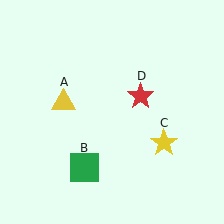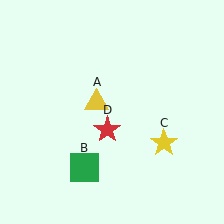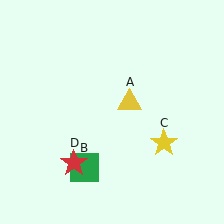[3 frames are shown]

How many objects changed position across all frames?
2 objects changed position: yellow triangle (object A), red star (object D).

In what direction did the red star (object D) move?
The red star (object D) moved down and to the left.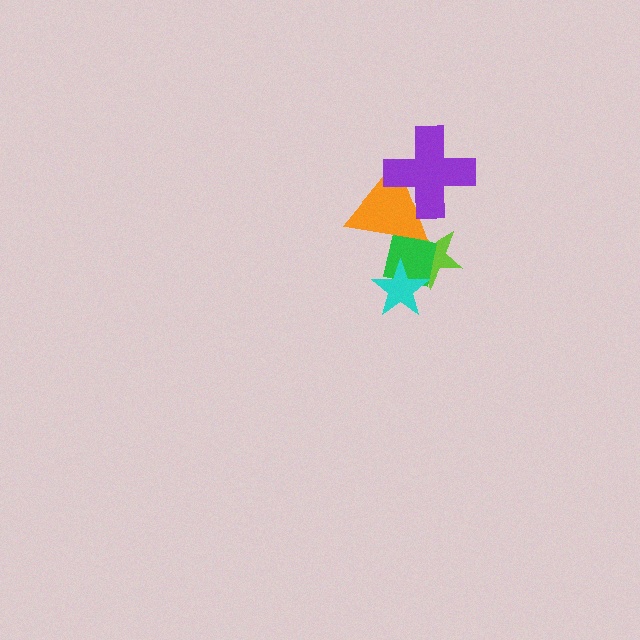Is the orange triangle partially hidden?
Yes, it is partially covered by another shape.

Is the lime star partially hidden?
Yes, it is partially covered by another shape.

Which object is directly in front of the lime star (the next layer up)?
The green square is directly in front of the lime star.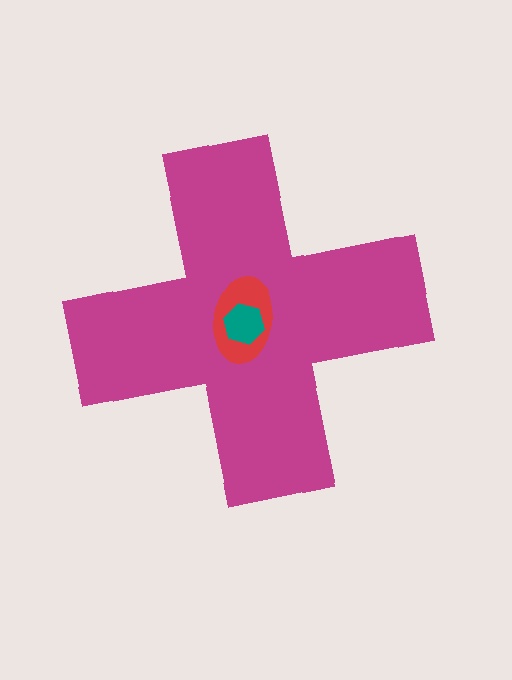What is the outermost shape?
The magenta cross.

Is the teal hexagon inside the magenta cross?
Yes.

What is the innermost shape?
The teal hexagon.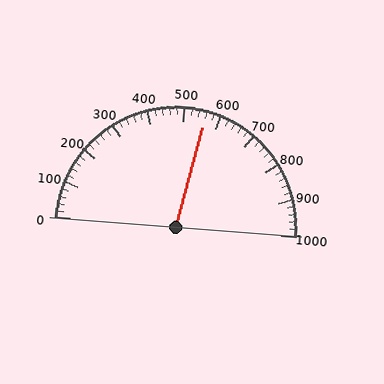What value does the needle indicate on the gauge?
The needle indicates approximately 560.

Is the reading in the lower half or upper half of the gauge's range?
The reading is in the upper half of the range (0 to 1000).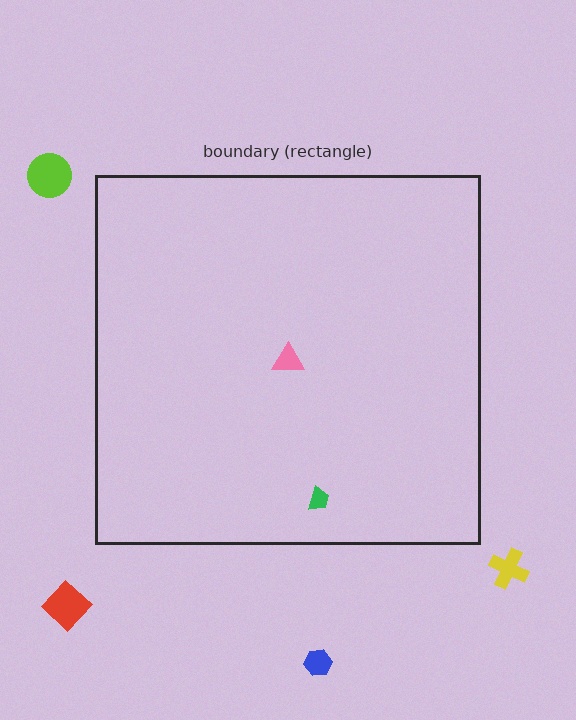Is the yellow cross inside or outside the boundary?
Outside.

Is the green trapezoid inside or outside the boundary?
Inside.